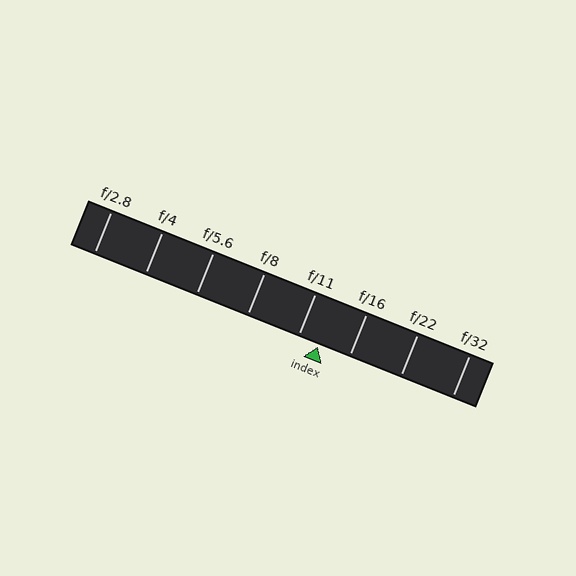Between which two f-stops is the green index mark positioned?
The index mark is between f/11 and f/16.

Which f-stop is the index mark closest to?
The index mark is closest to f/11.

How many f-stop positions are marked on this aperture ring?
There are 8 f-stop positions marked.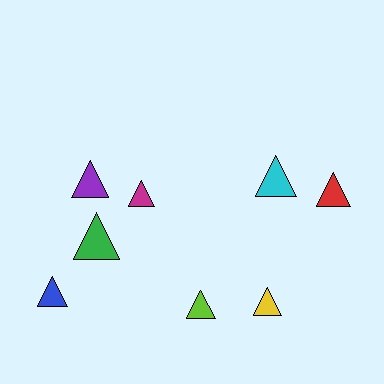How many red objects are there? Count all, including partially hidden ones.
There is 1 red object.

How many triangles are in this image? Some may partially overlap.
There are 8 triangles.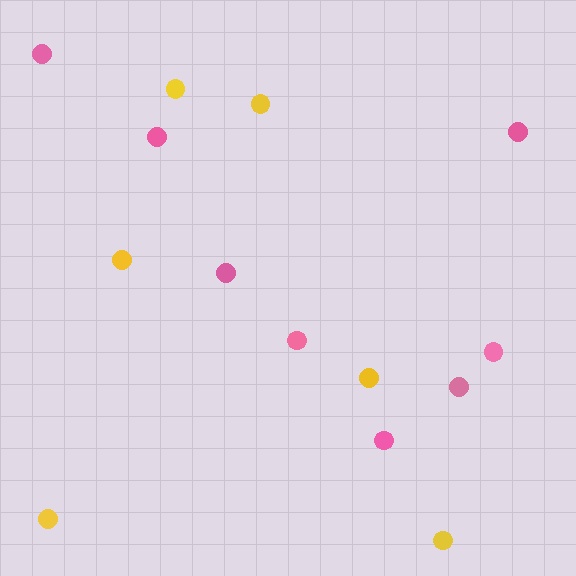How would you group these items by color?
There are 2 groups: one group of yellow circles (6) and one group of pink circles (8).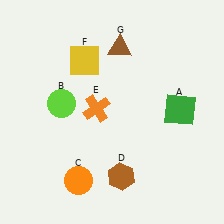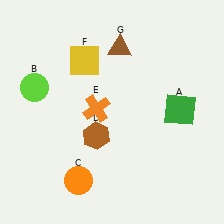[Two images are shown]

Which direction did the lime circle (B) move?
The lime circle (B) moved left.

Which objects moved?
The objects that moved are: the lime circle (B), the brown hexagon (D).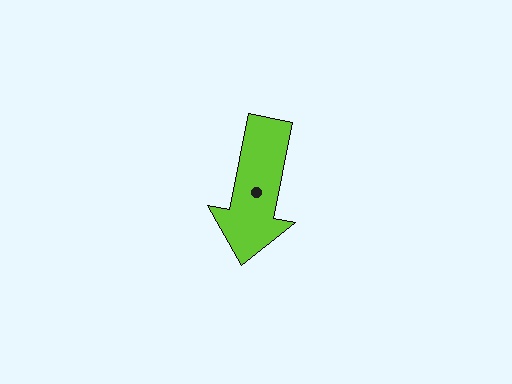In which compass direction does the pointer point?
South.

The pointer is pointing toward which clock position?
Roughly 6 o'clock.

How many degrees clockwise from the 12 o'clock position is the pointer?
Approximately 191 degrees.